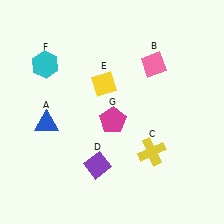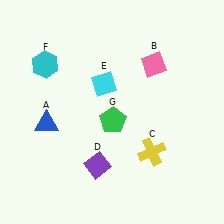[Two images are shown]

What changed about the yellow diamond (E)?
In Image 1, E is yellow. In Image 2, it changed to cyan.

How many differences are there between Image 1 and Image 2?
There are 2 differences between the two images.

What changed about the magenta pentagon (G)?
In Image 1, G is magenta. In Image 2, it changed to green.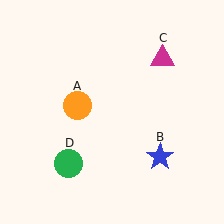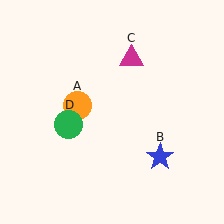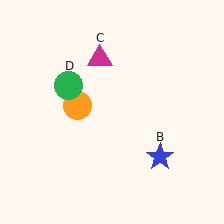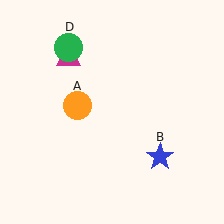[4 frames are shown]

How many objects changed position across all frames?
2 objects changed position: magenta triangle (object C), green circle (object D).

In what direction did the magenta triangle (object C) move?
The magenta triangle (object C) moved left.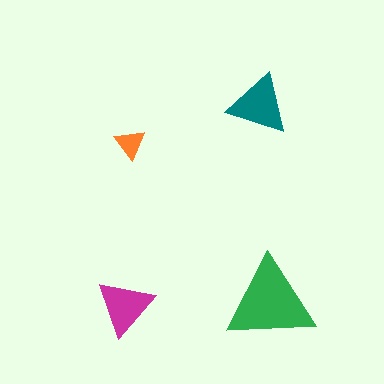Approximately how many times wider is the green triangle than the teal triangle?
About 1.5 times wider.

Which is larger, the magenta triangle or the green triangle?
The green one.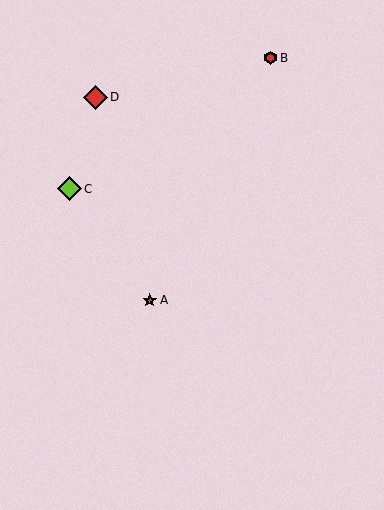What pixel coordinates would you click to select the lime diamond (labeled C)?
Click at (70, 189) to select the lime diamond C.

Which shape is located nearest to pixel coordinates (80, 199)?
The lime diamond (labeled C) at (70, 189) is nearest to that location.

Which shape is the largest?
The red diamond (labeled D) is the largest.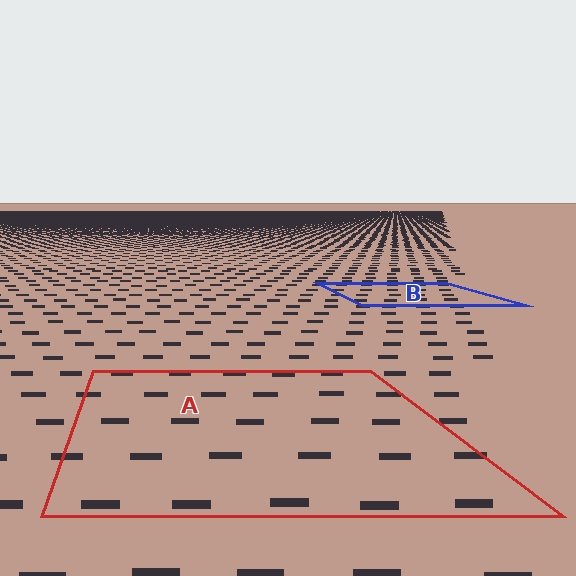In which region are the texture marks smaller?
The texture marks are smaller in region B, because it is farther away.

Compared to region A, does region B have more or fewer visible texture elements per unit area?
Region B has more texture elements per unit area — they are packed more densely because it is farther away.